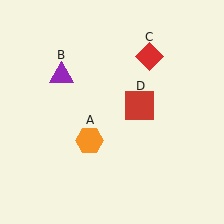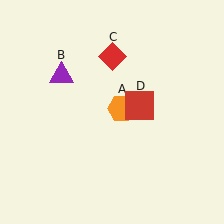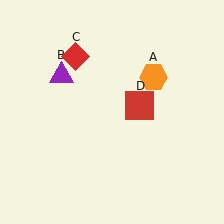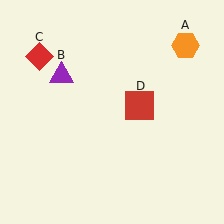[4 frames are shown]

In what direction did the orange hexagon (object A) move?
The orange hexagon (object A) moved up and to the right.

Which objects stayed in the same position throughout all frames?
Purple triangle (object B) and red square (object D) remained stationary.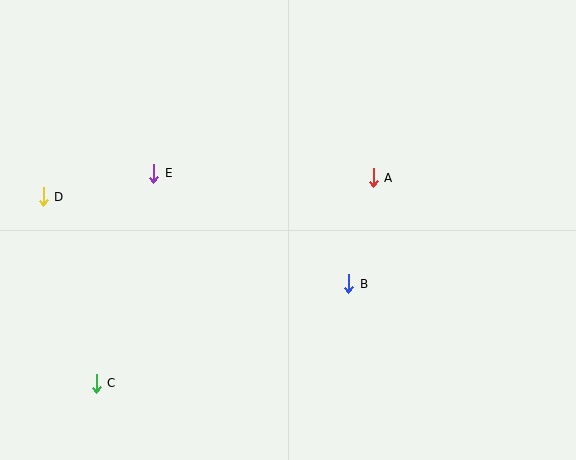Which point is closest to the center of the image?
Point B at (349, 284) is closest to the center.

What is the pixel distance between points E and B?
The distance between E and B is 224 pixels.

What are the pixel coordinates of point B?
Point B is at (349, 284).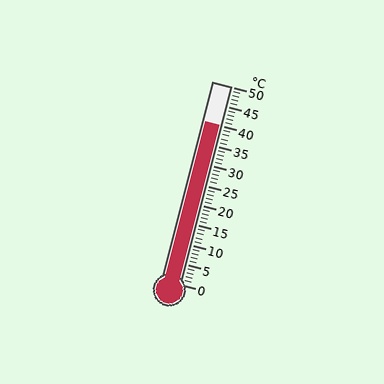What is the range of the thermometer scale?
The thermometer scale ranges from 0°C to 50°C.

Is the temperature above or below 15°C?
The temperature is above 15°C.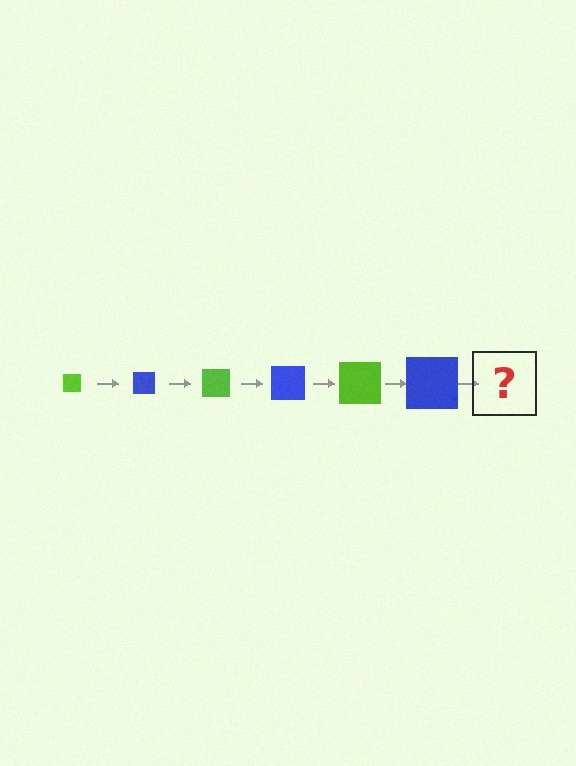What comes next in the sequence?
The next element should be a lime square, larger than the previous one.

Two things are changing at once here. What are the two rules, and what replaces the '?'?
The two rules are that the square grows larger each step and the color cycles through lime and blue. The '?' should be a lime square, larger than the previous one.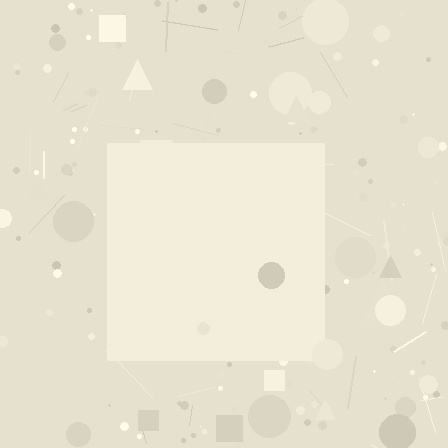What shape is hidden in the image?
A square is hidden in the image.